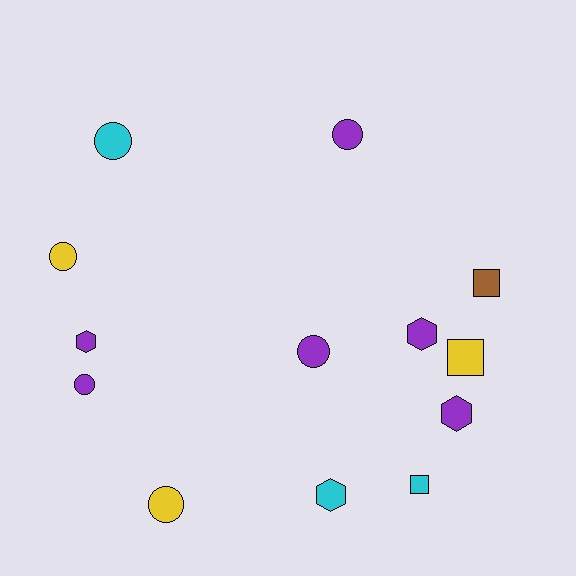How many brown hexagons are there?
There are no brown hexagons.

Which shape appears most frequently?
Circle, with 6 objects.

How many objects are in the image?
There are 13 objects.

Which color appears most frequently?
Purple, with 6 objects.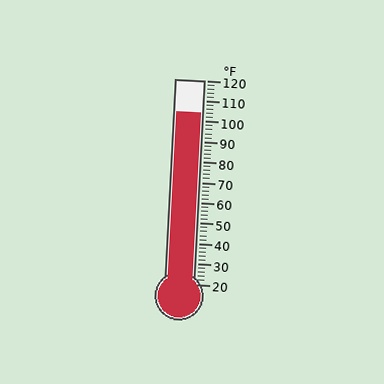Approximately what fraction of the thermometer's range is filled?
The thermometer is filled to approximately 85% of its range.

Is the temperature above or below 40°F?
The temperature is above 40°F.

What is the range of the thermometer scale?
The thermometer scale ranges from 20°F to 120°F.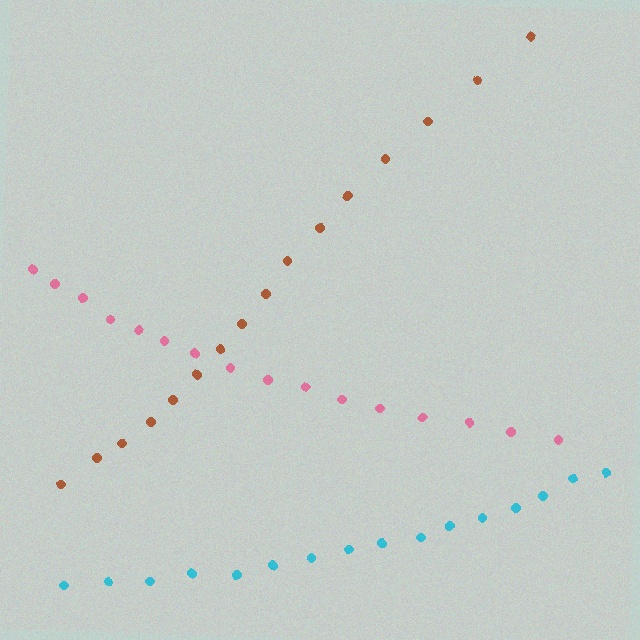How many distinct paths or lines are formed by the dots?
There are 3 distinct paths.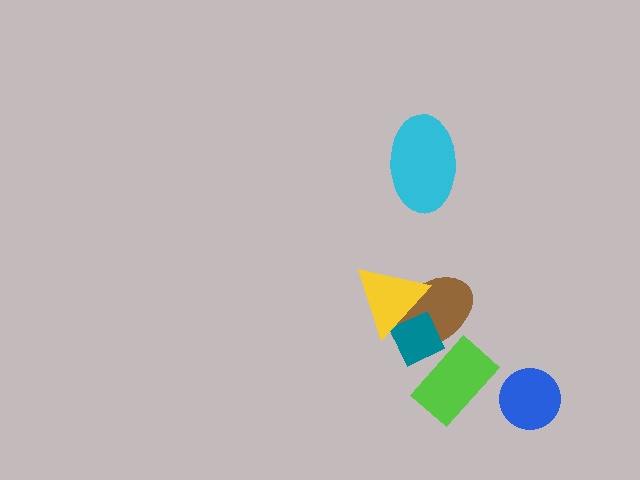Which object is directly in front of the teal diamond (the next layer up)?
The lime rectangle is directly in front of the teal diamond.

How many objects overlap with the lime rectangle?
2 objects overlap with the lime rectangle.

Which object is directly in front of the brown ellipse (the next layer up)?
The teal diamond is directly in front of the brown ellipse.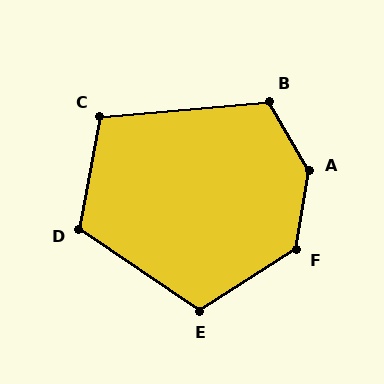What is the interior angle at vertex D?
Approximately 114 degrees (obtuse).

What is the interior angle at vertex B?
Approximately 115 degrees (obtuse).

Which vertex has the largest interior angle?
A, at approximately 141 degrees.